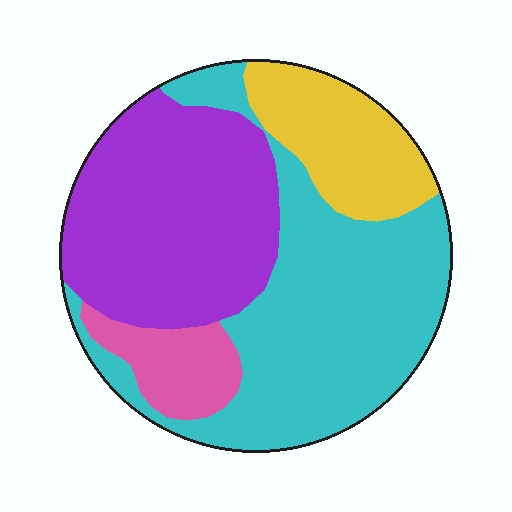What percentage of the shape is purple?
Purple takes up about one third (1/3) of the shape.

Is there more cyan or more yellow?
Cyan.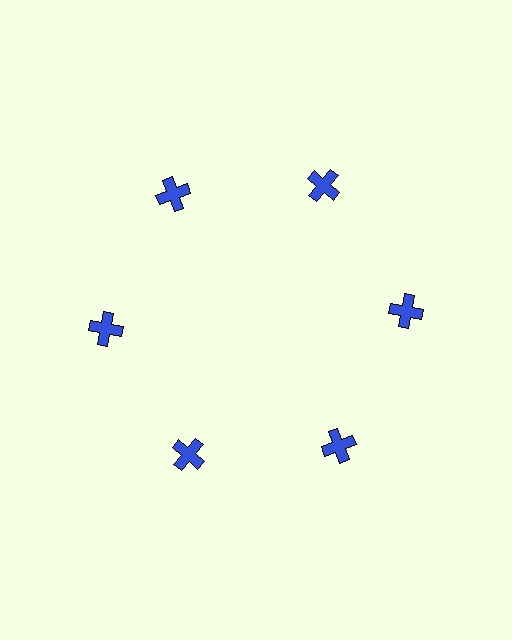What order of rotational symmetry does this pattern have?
This pattern has 6-fold rotational symmetry.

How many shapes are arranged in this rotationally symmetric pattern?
There are 6 shapes, arranged in 6 groups of 1.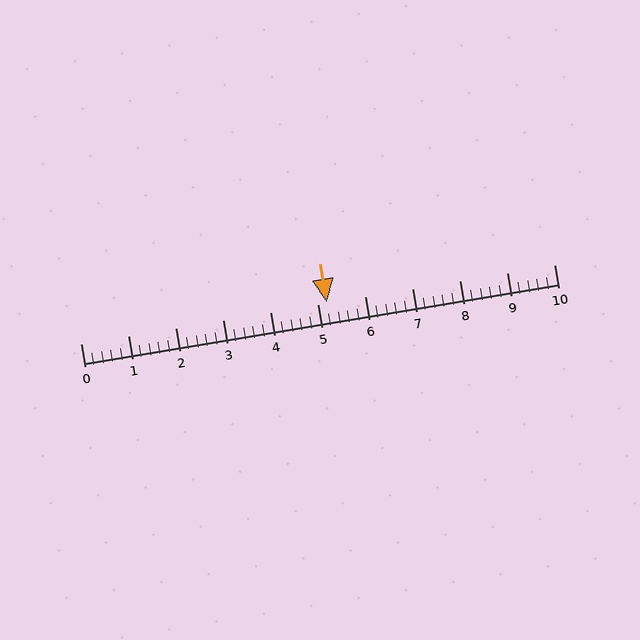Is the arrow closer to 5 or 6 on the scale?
The arrow is closer to 5.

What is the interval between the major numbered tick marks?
The major tick marks are spaced 1 units apart.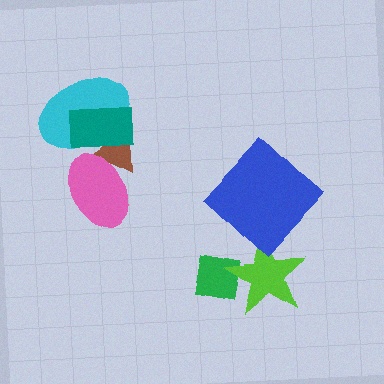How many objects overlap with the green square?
1 object overlaps with the green square.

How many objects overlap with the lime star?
1 object overlaps with the lime star.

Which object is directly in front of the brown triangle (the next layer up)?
The pink ellipse is directly in front of the brown triangle.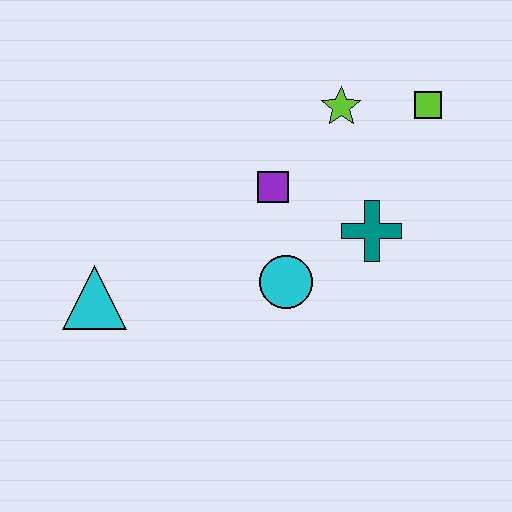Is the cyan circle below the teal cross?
Yes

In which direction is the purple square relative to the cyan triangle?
The purple square is to the right of the cyan triangle.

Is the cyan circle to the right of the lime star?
No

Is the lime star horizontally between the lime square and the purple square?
Yes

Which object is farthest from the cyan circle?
The lime square is farthest from the cyan circle.